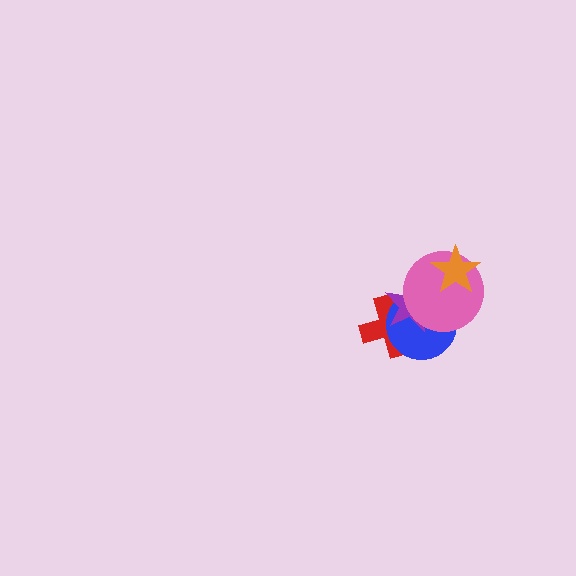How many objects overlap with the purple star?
3 objects overlap with the purple star.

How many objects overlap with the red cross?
3 objects overlap with the red cross.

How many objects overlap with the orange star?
1 object overlaps with the orange star.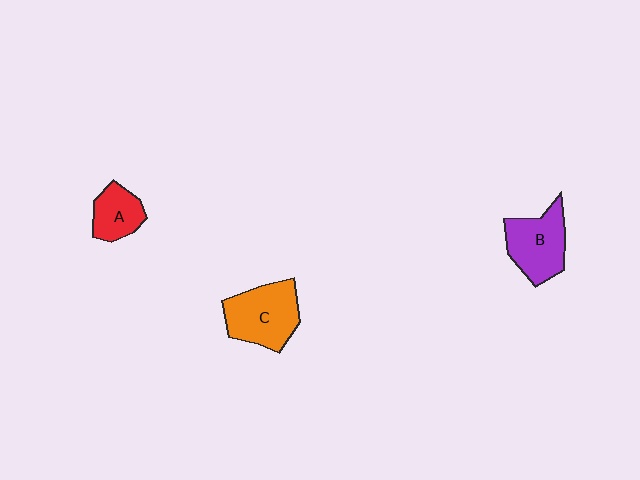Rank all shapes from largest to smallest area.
From largest to smallest: C (orange), B (purple), A (red).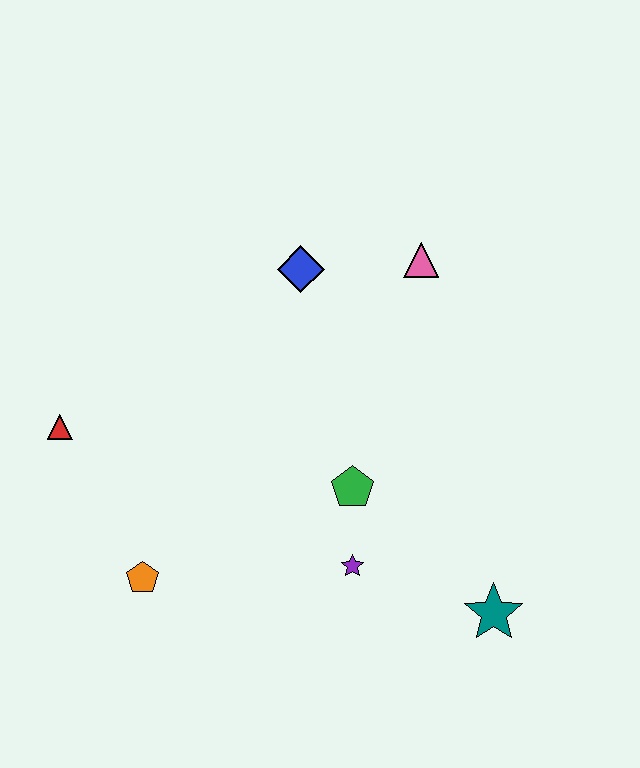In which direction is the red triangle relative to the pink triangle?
The red triangle is to the left of the pink triangle.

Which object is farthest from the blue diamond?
The teal star is farthest from the blue diamond.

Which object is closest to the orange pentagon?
The red triangle is closest to the orange pentagon.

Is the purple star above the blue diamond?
No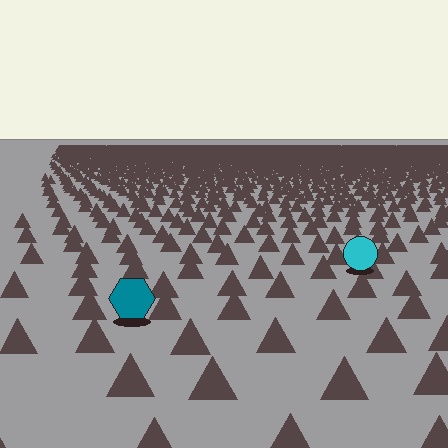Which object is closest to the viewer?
The teal hexagon is closest. The texture marks near it are larger and more spread out.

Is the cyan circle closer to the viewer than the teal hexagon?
No. The teal hexagon is closer — you can tell from the texture gradient: the ground texture is coarser near it.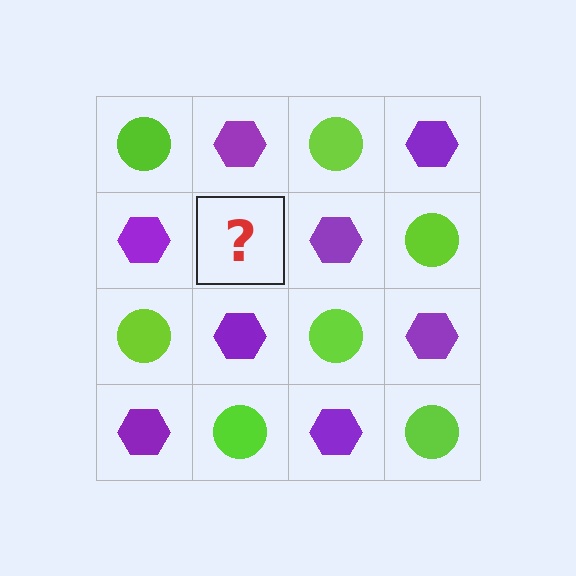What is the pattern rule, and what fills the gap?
The rule is that it alternates lime circle and purple hexagon in a checkerboard pattern. The gap should be filled with a lime circle.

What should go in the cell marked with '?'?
The missing cell should contain a lime circle.